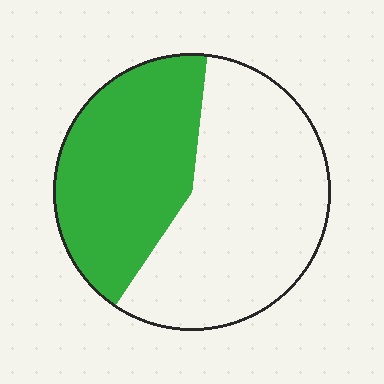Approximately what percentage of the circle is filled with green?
Approximately 40%.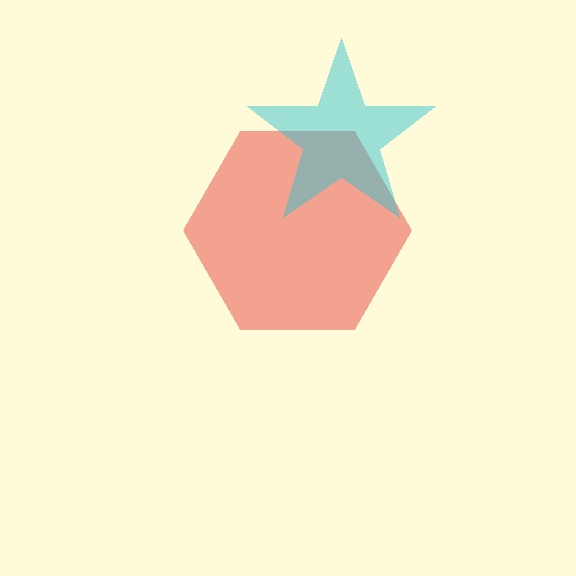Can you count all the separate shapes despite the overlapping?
Yes, there are 2 separate shapes.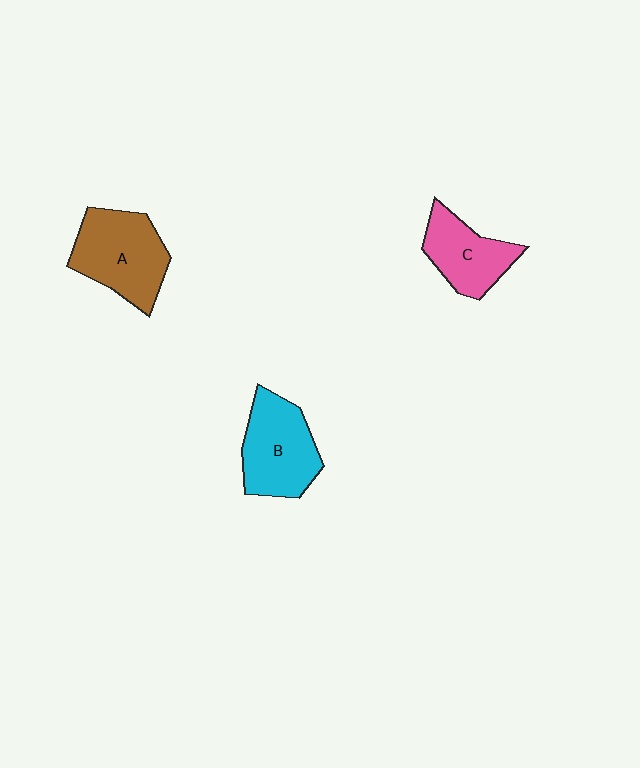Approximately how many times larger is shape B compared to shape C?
Approximately 1.2 times.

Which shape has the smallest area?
Shape C (pink).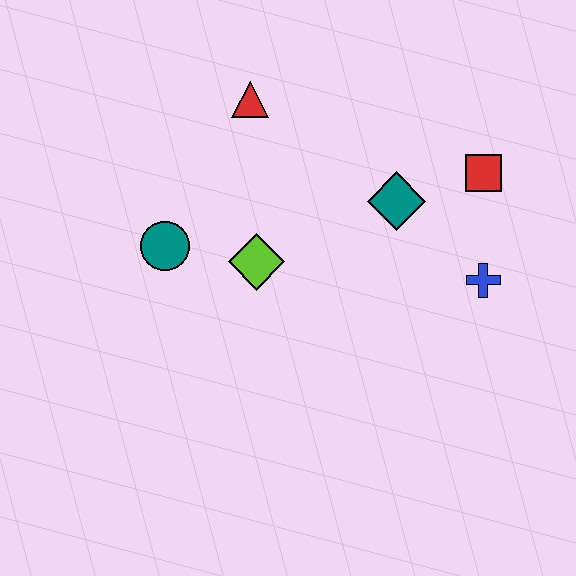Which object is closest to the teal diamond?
The red square is closest to the teal diamond.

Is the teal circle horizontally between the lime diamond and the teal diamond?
No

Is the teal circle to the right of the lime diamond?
No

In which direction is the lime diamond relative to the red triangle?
The lime diamond is below the red triangle.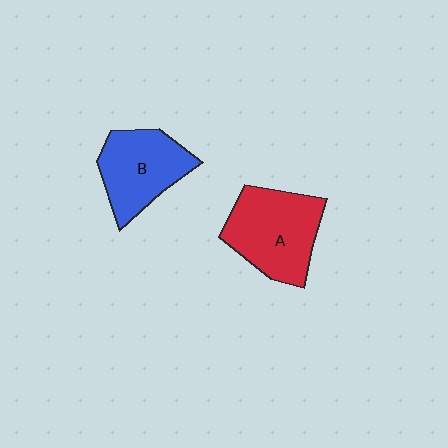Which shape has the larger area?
Shape A (red).